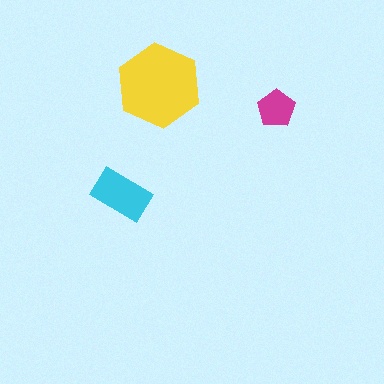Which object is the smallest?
The magenta pentagon.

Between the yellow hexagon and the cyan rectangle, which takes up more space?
The yellow hexagon.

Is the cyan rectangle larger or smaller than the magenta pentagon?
Larger.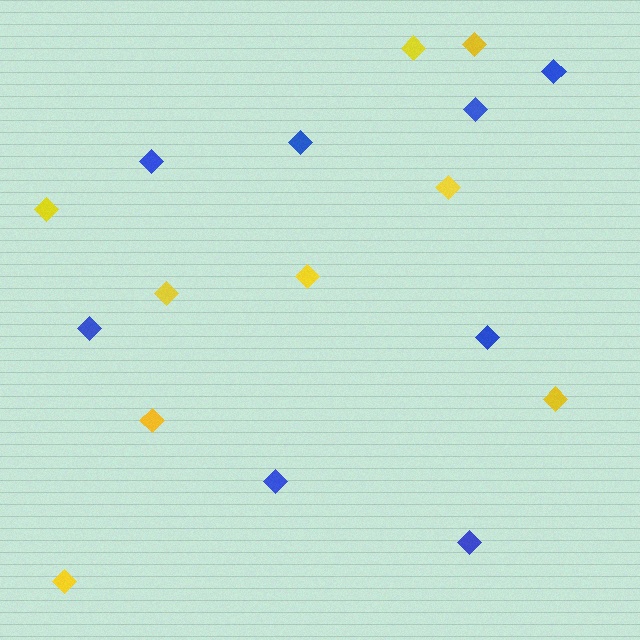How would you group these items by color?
There are 2 groups: one group of blue diamonds (8) and one group of yellow diamonds (9).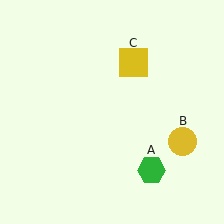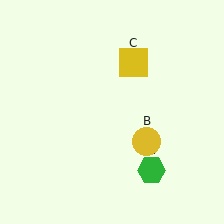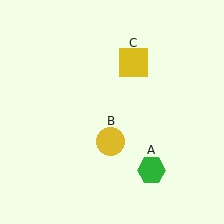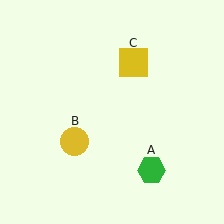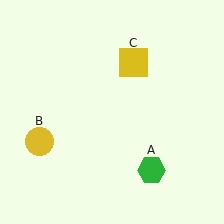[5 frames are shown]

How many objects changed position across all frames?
1 object changed position: yellow circle (object B).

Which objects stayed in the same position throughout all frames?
Green hexagon (object A) and yellow square (object C) remained stationary.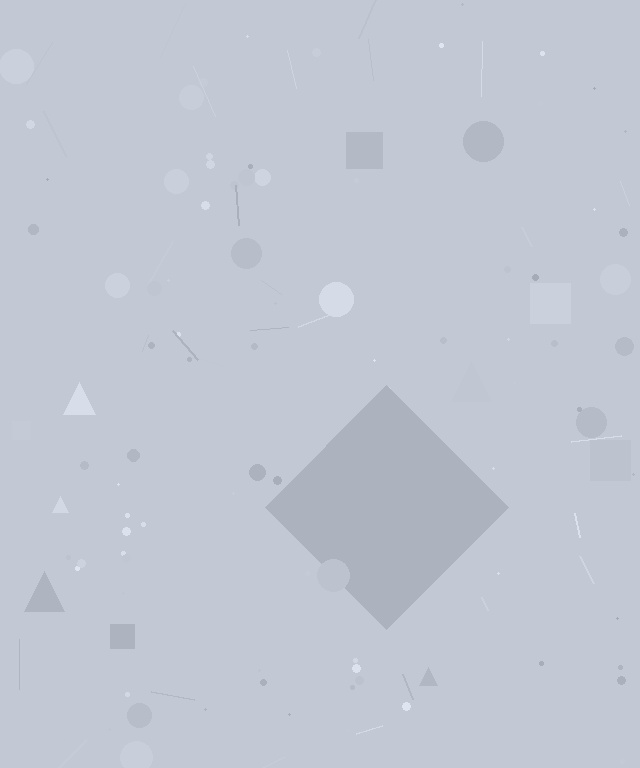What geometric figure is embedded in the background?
A diamond is embedded in the background.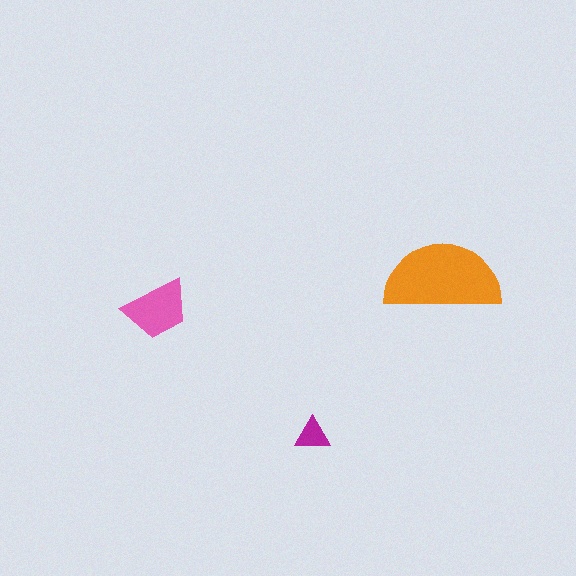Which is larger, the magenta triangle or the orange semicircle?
The orange semicircle.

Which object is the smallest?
The magenta triangle.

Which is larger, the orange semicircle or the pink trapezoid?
The orange semicircle.